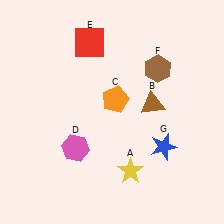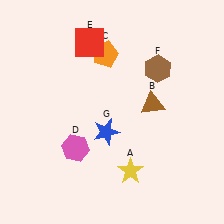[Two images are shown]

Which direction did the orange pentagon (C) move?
The orange pentagon (C) moved up.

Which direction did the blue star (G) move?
The blue star (G) moved left.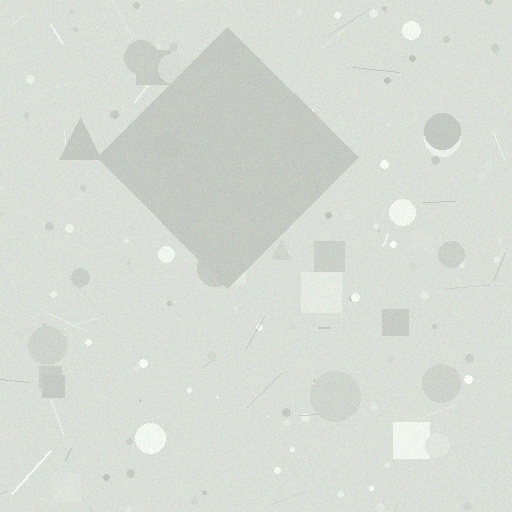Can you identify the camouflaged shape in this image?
The camouflaged shape is a diamond.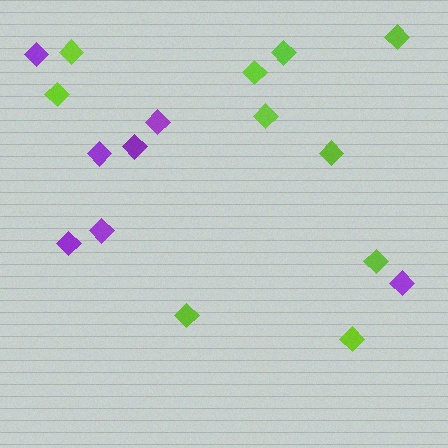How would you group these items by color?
There are 2 groups: one group of lime diamonds (10) and one group of purple diamonds (7).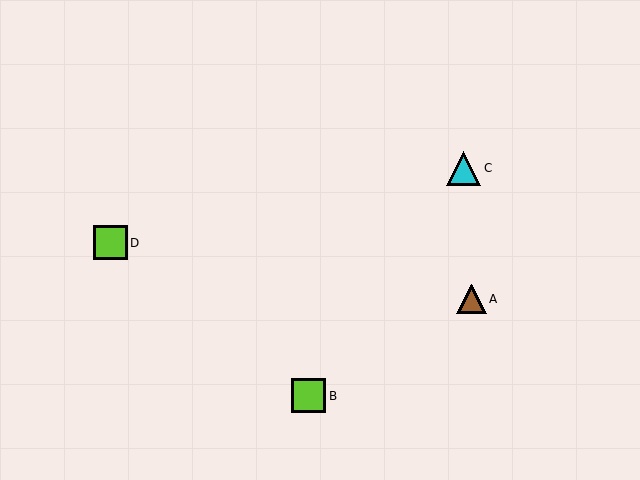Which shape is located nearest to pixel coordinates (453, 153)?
The cyan triangle (labeled C) at (464, 168) is nearest to that location.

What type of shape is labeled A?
Shape A is a brown triangle.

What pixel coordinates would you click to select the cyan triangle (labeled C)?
Click at (464, 168) to select the cyan triangle C.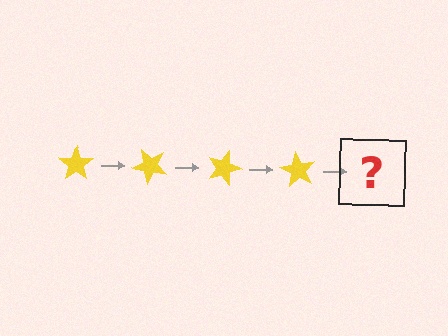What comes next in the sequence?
The next element should be a yellow star rotated 180 degrees.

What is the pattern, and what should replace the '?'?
The pattern is that the star rotates 45 degrees each step. The '?' should be a yellow star rotated 180 degrees.